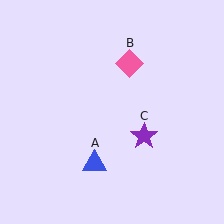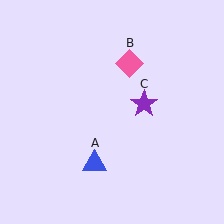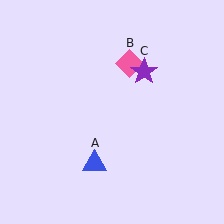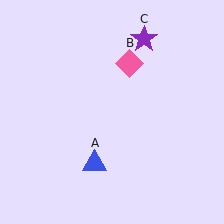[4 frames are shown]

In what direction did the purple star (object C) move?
The purple star (object C) moved up.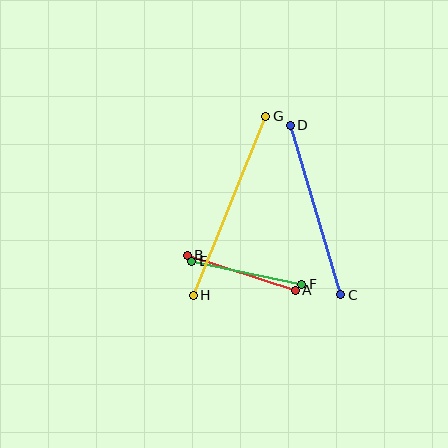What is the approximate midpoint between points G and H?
The midpoint is at approximately (230, 206) pixels.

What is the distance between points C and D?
The distance is approximately 177 pixels.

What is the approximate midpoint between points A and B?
The midpoint is at approximately (241, 273) pixels.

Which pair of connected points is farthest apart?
Points G and H are farthest apart.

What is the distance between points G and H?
The distance is approximately 193 pixels.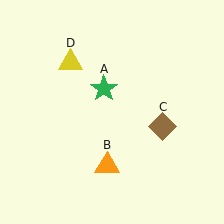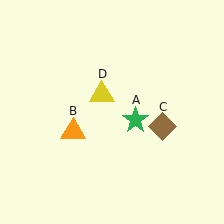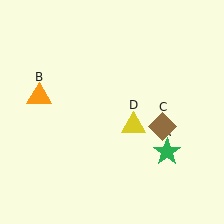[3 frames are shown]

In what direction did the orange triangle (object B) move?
The orange triangle (object B) moved up and to the left.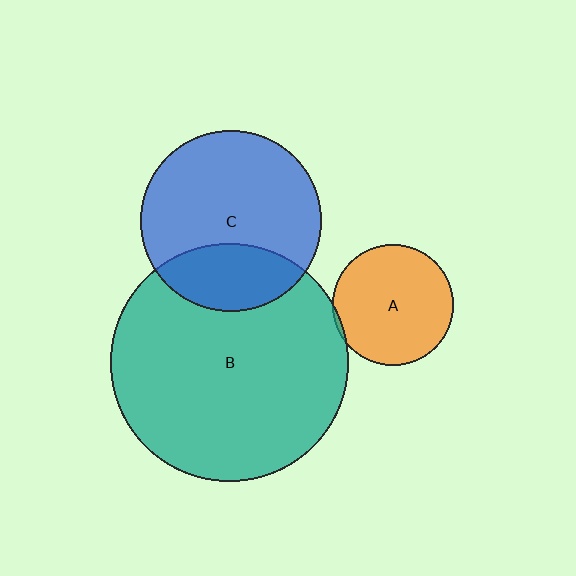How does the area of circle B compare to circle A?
Approximately 3.9 times.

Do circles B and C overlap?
Yes.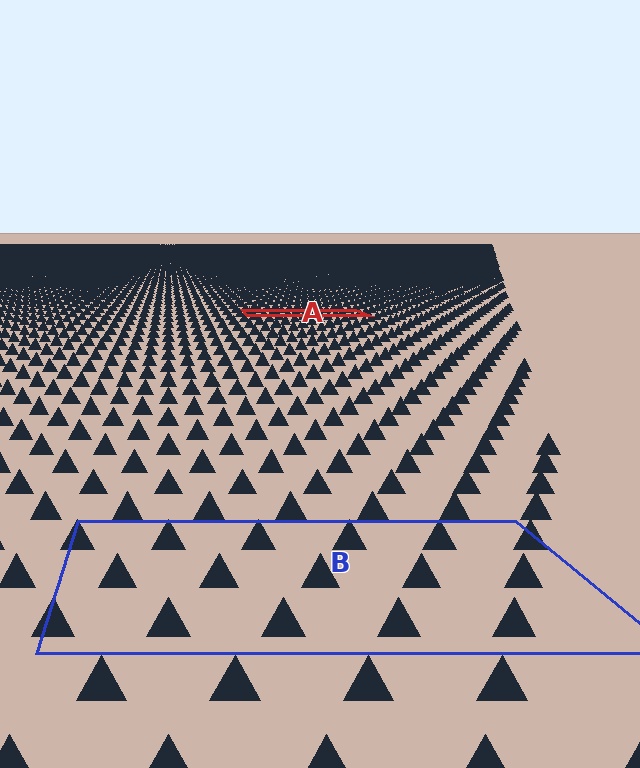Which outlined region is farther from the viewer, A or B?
Region A is farther from the viewer — the texture elements inside it appear smaller and more densely packed.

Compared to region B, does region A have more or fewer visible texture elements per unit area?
Region A has more texture elements per unit area — they are packed more densely because it is farther away.